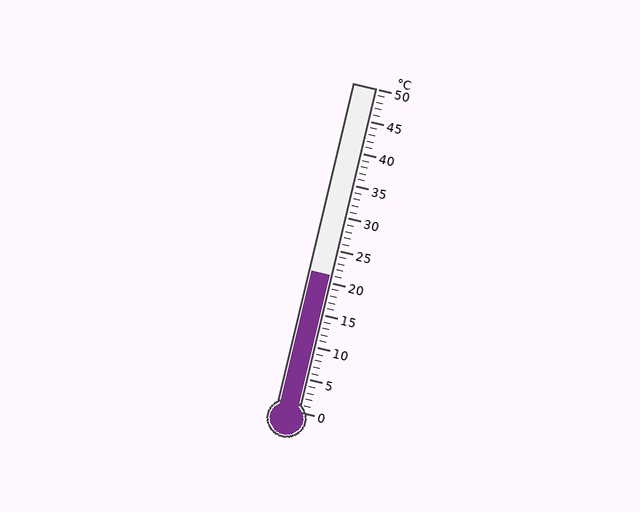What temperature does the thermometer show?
The thermometer shows approximately 21°C.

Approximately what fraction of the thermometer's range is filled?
The thermometer is filled to approximately 40% of its range.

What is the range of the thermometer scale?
The thermometer scale ranges from 0°C to 50°C.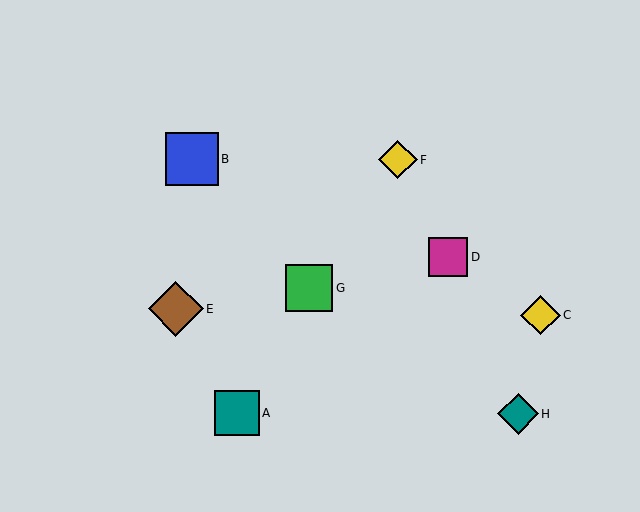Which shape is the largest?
The brown diamond (labeled E) is the largest.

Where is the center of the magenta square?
The center of the magenta square is at (448, 257).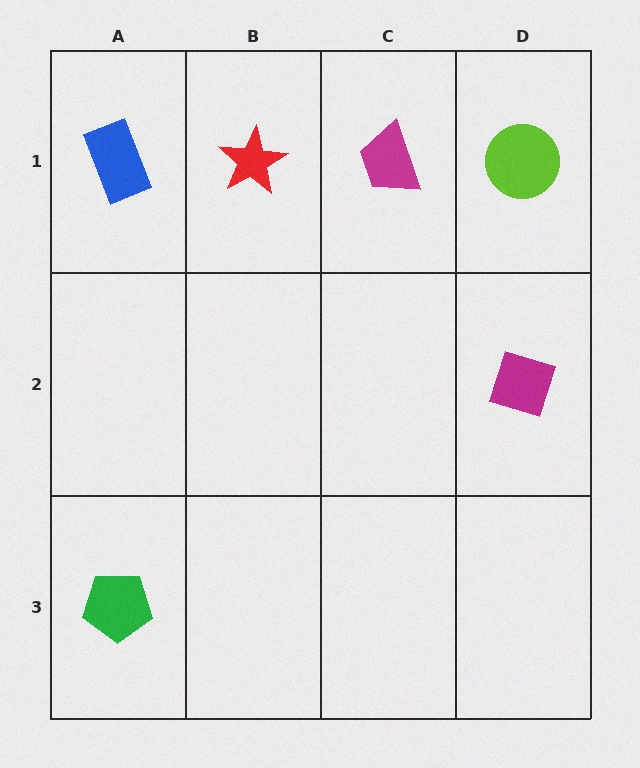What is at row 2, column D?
A magenta diamond.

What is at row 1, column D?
A lime circle.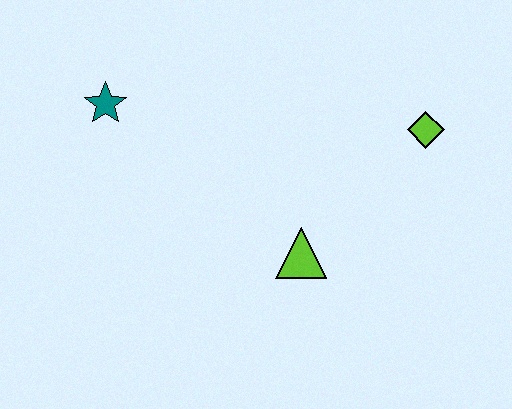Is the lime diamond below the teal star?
Yes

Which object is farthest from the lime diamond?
The teal star is farthest from the lime diamond.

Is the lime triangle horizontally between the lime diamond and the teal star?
Yes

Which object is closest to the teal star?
The lime triangle is closest to the teal star.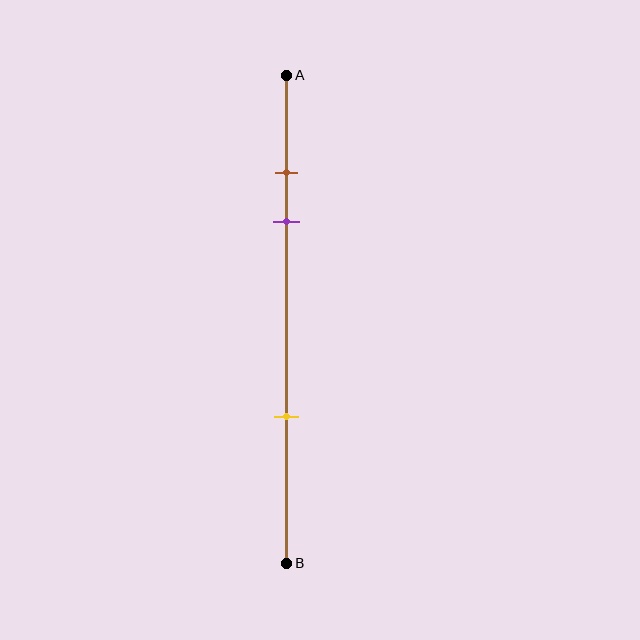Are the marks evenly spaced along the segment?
No, the marks are not evenly spaced.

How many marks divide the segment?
There are 3 marks dividing the segment.